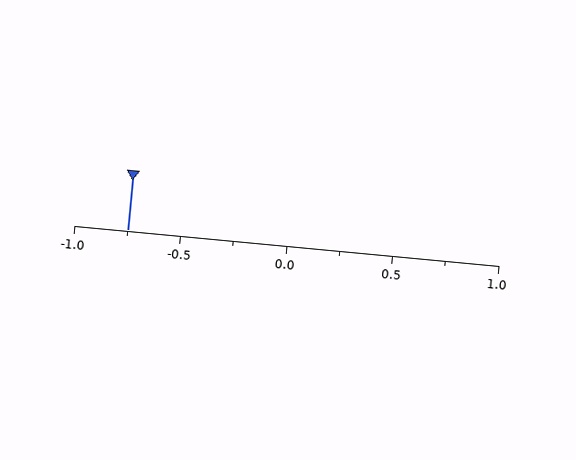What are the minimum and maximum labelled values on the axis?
The axis runs from -1.0 to 1.0.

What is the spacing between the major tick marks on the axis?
The major ticks are spaced 0.5 apart.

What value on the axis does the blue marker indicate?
The marker indicates approximately -0.75.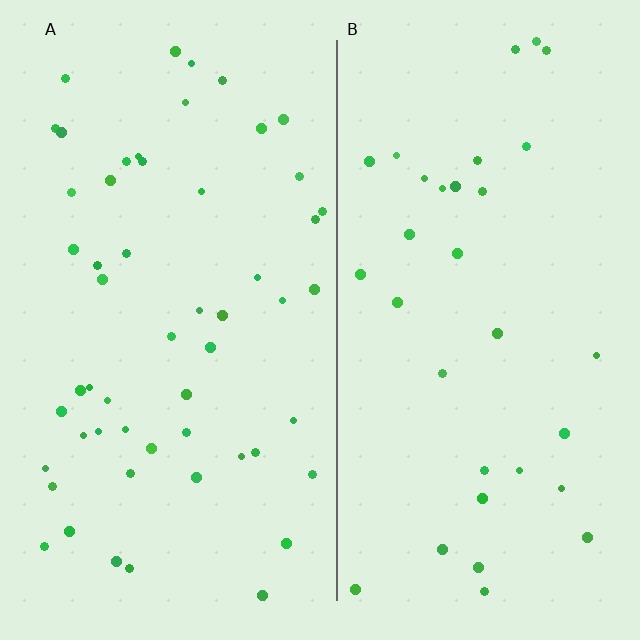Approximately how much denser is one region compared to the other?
Approximately 1.7× — region A over region B.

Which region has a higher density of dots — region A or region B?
A (the left).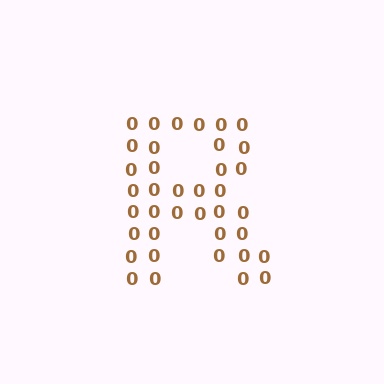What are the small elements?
The small elements are digit 0's.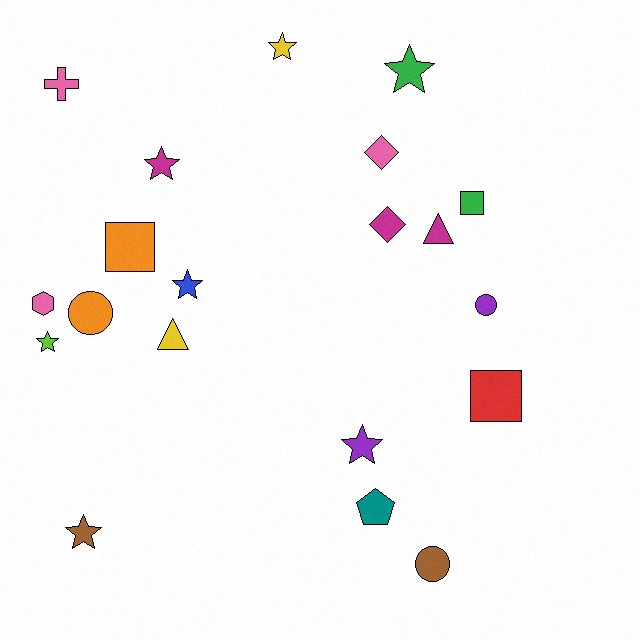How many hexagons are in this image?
There is 1 hexagon.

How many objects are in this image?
There are 20 objects.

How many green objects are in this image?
There are 2 green objects.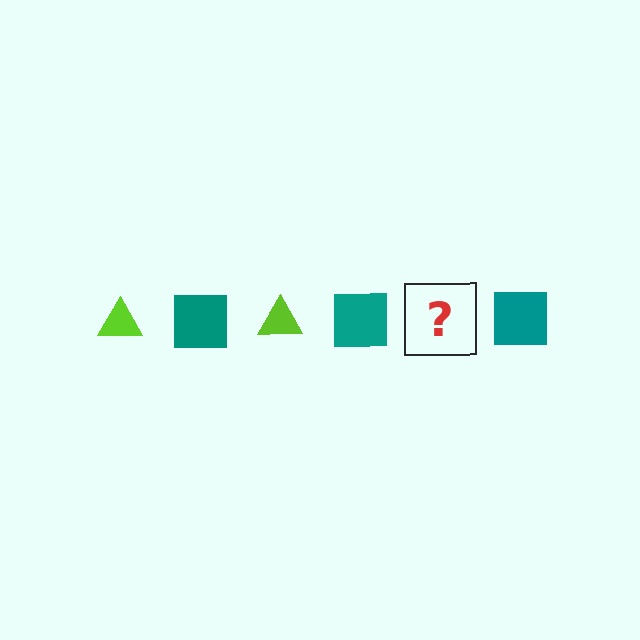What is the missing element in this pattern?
The missing element is a lime triangle.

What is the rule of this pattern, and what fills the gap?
The rule is that the pattern alternates between lime triangle and teal square. The gap should be filled with a lime triangle.